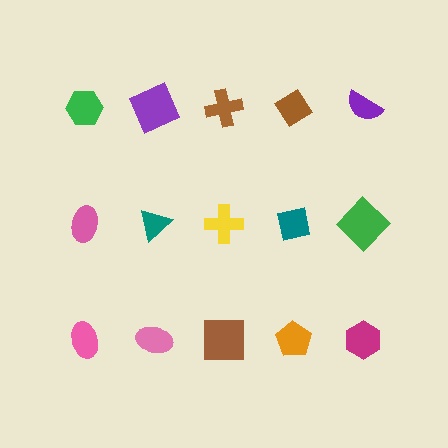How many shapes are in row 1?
5 shapes.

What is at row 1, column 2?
A purple square.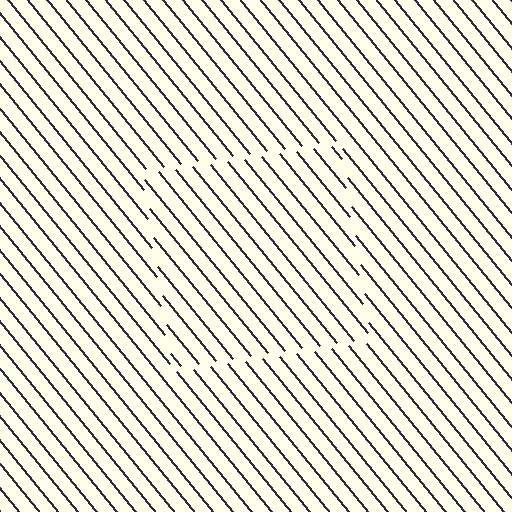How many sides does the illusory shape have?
4 sides — the line-ends trace a square.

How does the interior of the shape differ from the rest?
The interior of the shape contains the same grating, shifted by half a period — the contour is defined by the phase discontinuity where line-ends from the inner and outer gratings abut.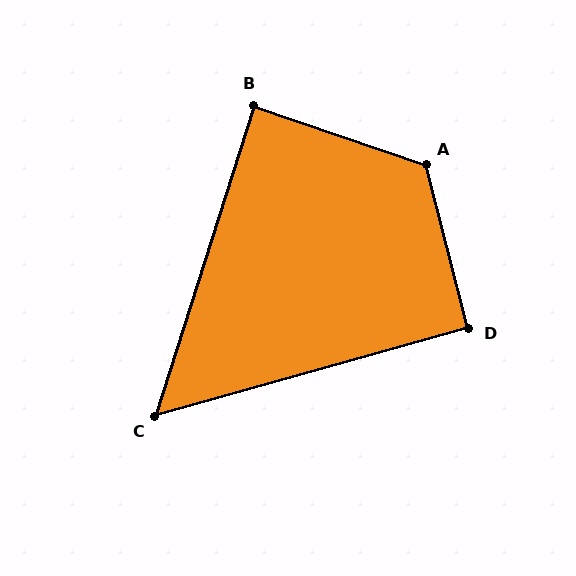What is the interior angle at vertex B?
Approximately 89 degrees (approximately right).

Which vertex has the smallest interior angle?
C, at approximately 57 degrees.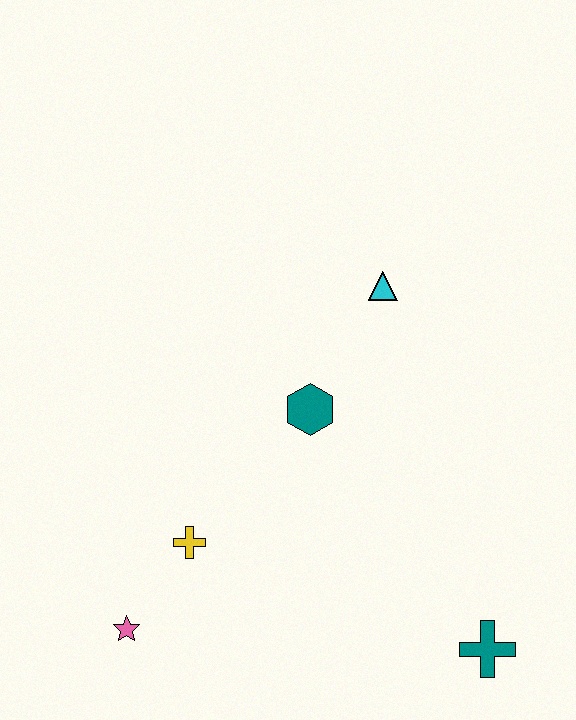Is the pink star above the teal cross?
Yes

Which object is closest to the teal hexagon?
The cyan triangle is closest to the teal hexagon.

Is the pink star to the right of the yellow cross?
No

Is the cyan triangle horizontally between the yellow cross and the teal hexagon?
No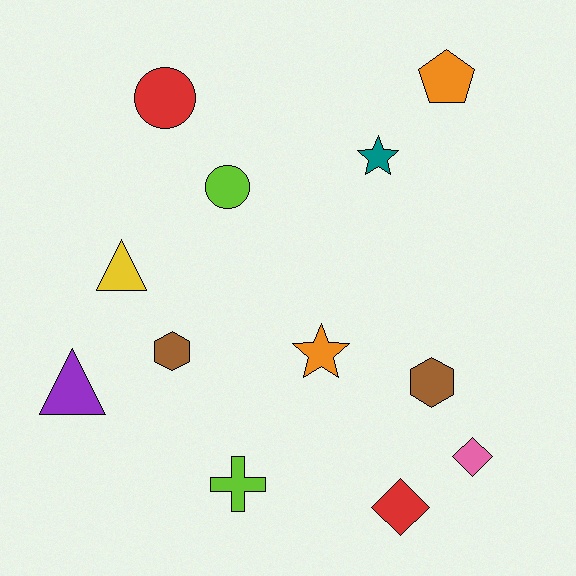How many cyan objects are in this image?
There are no cyan objects.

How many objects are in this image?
There are 12 objects.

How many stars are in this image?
There are 2 stars.